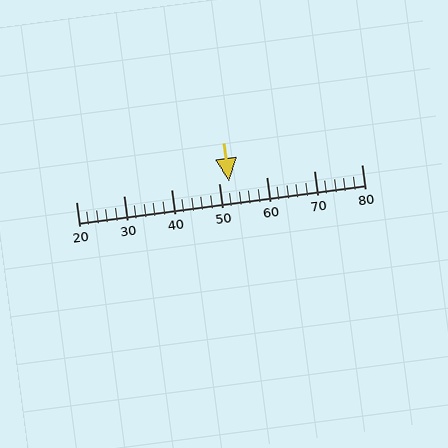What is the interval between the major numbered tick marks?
The major tick marks are spaced 10 units apart.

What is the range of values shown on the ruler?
The ruler shows values from 20 to 80.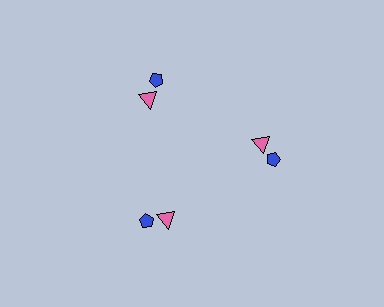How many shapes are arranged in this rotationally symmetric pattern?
There are 6 shapes, arranged in 3 groups of 2.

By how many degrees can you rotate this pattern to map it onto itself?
The pattern maps onto itself every 120 degrees of rotation.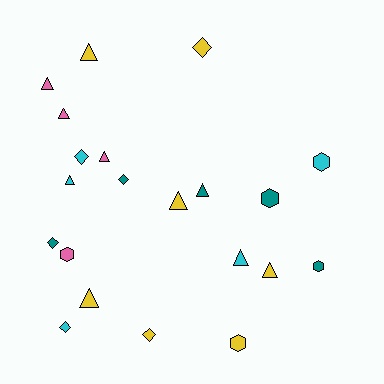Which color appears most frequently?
Yellow, with 7 objects.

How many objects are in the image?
There are 21 objects.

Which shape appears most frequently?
Triangle, with 10 objects.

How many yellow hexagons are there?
There is 1 yellow hexagon.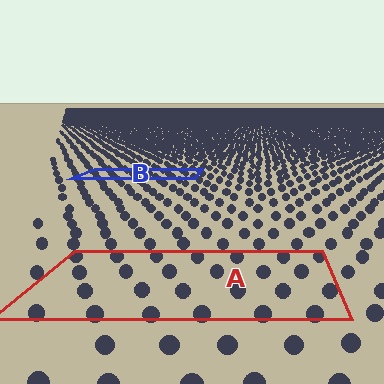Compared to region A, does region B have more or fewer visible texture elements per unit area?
Region B has more texture elements per unit area — they are packed more densely because it is farther away.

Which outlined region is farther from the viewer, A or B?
Region B is farther from the viewer — the texture elements inside it appear smaller and more densely packed.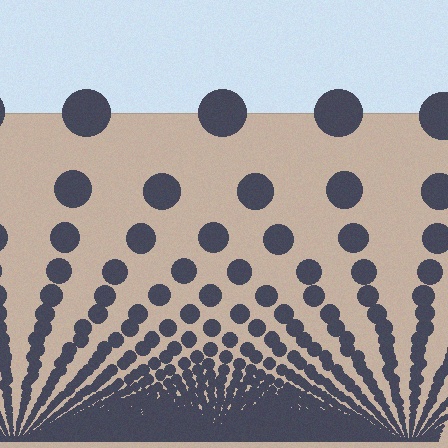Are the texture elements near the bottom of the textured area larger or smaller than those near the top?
Smaller. The gradient is inverted — elements near the bottom are smaller and denser.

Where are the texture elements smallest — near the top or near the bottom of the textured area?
Near the bottom.